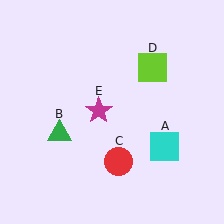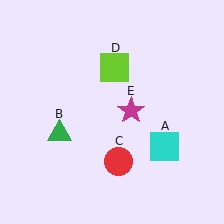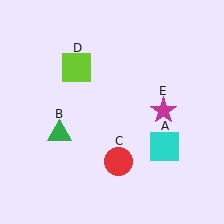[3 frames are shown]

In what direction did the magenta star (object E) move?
The magenta star (object E) moved right.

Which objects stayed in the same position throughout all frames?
Cyan square (object A) and green triangle (object B) and red circle (object C) remained stationary.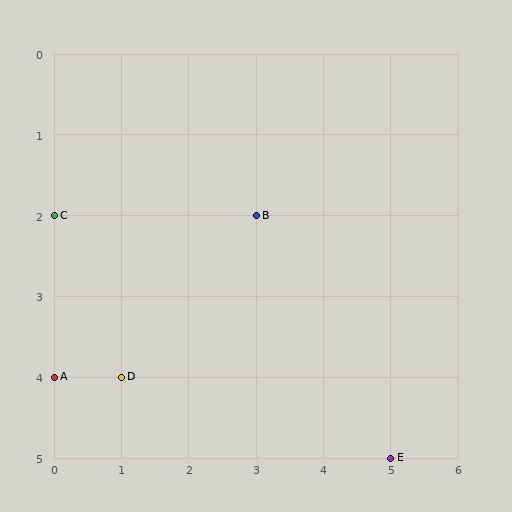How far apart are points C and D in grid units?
Points C and D are 1 column and 2 rows apart (about 2.2 grid units diagonally).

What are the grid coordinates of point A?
Point A is at grid coordinates (0, 4).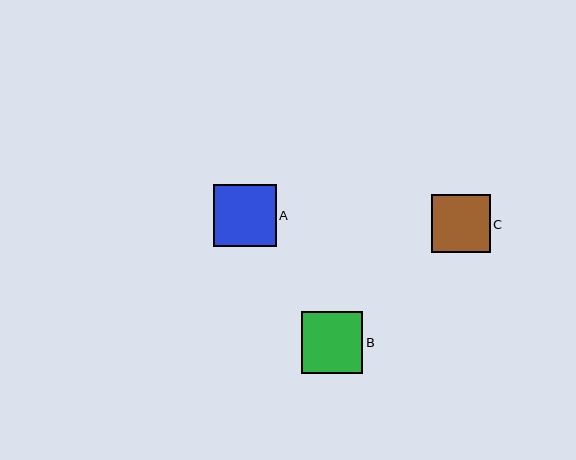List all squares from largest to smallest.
From largest to smallest: A, B, C.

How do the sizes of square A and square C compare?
Square A and square C are approximately the same size.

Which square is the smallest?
Square C is the smallest with a size of approximately 59 pixels.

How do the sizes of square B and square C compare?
Square B and square C are approximately the same size.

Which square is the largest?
Square A is the largest with a size of approximately 62 pixels.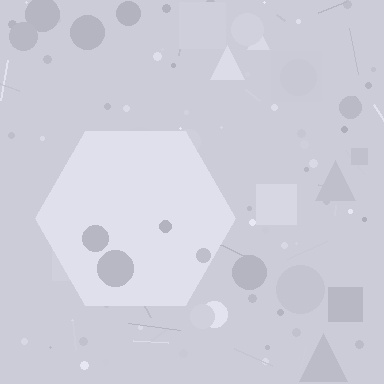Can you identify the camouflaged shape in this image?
The camouflaged shape is a hexagon.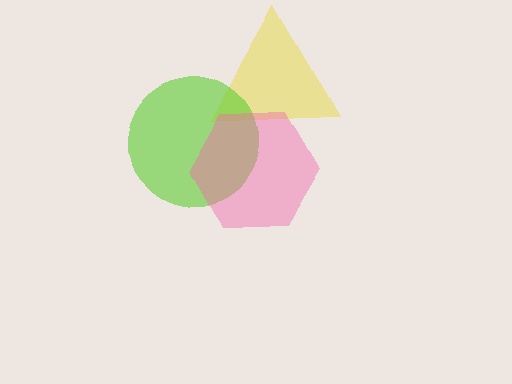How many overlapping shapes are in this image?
There are 3 overlapping shapes in the image.